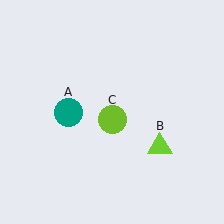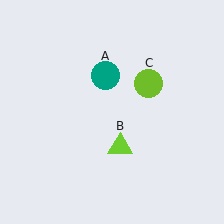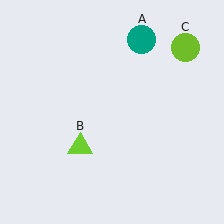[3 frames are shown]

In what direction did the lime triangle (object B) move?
The lime triangle (object B) moved left.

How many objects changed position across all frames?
3 objects changed position: teal circle (object A), lime triangle (object B), lime circle (object C).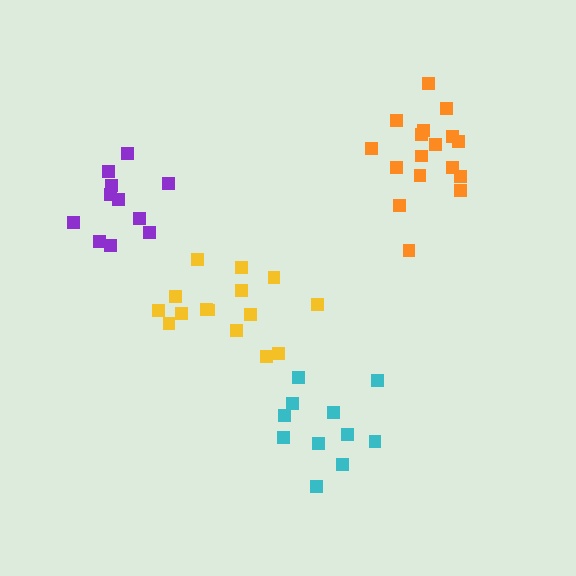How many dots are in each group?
Group 1: 15 dots, Group 2: 11 dots, Group 3: 17 dots, Group 4: 11 dots (54 total).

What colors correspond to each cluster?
The clusters are colored: yellow, cyan, orange, purple.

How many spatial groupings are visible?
There are 4 spatial groupings.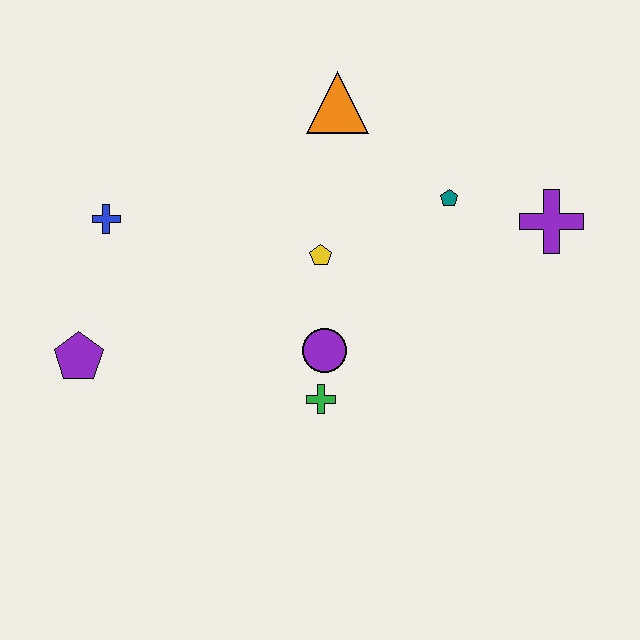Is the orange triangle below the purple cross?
No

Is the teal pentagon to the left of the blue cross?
No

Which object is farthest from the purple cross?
The purple pentagon is farthest from the purple cross.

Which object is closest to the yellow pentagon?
The purple circle is closest to the yellow pentagon.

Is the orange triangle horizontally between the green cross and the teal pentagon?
Yes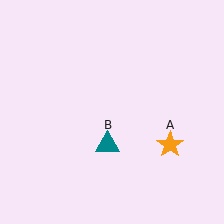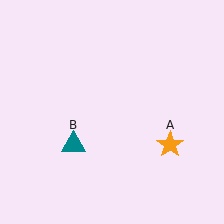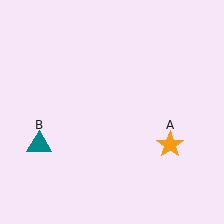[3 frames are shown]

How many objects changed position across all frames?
1 object changed position: teal triangle (object B).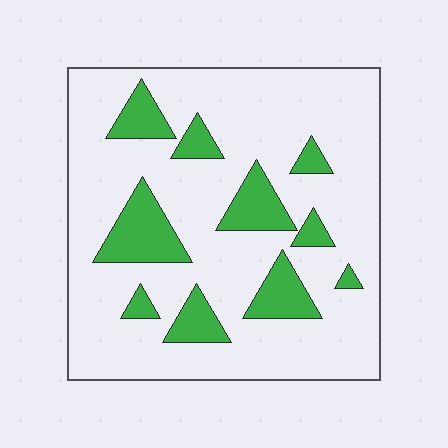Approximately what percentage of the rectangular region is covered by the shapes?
Approximately 20%.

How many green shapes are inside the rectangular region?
10.